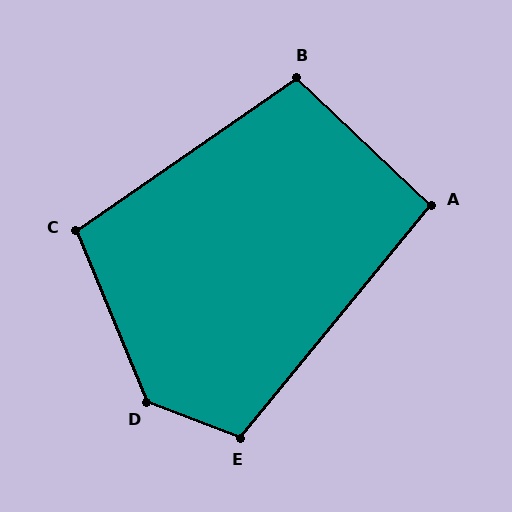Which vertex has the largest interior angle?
D, at approximately 134 degrees.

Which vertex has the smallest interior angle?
A, at approximately 94 degrees.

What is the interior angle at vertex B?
Approximately 102 degrees (obtuse).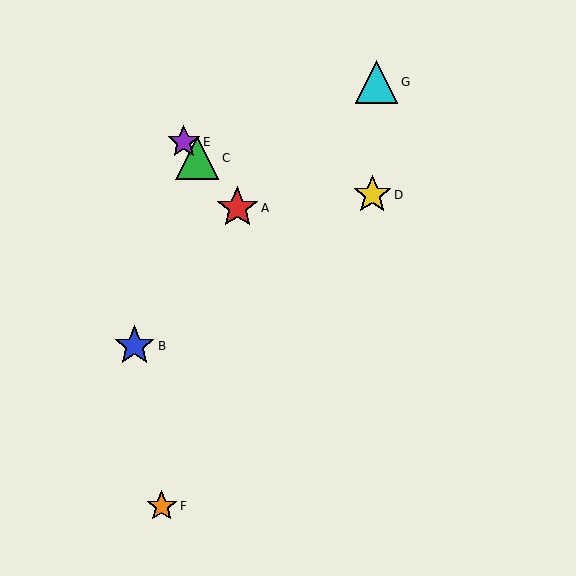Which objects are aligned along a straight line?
Objects A, C, E are aligned along a straight line.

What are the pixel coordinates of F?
Object F is at (162, 506).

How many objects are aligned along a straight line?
3 objects (A, C, E) are aligned along a straight line.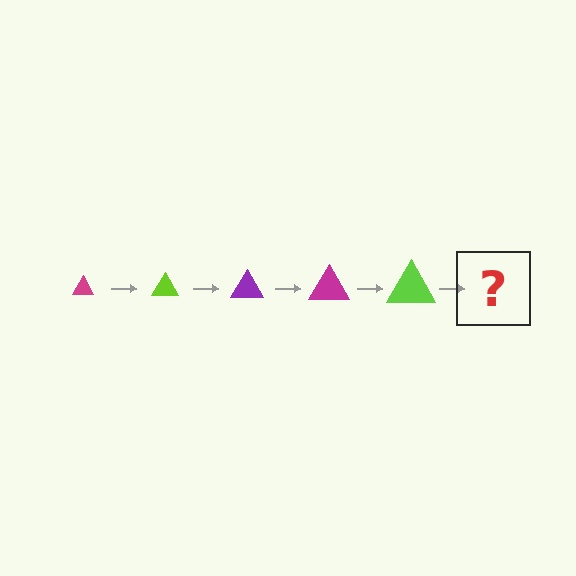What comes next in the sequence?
The next element should be a purple triangle, larger than the previous one.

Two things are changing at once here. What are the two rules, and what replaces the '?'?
The two rules are that the triangle grows larger each step and the color cycles through magenta, lime, and purple. The '?' should be a purple triangle, larger than the previous one.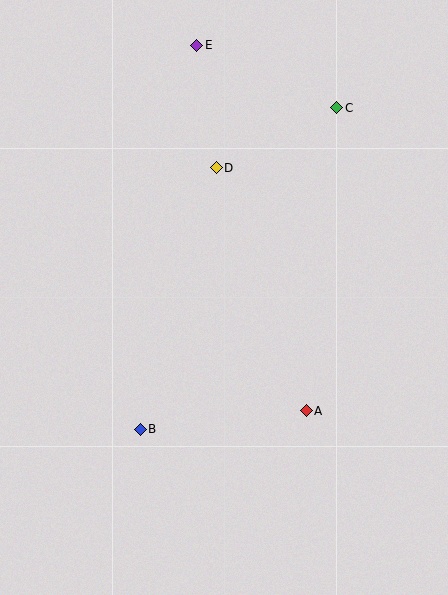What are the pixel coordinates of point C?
Point C is at (337, 108).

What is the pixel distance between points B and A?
The distance between B and A is 167 pixels.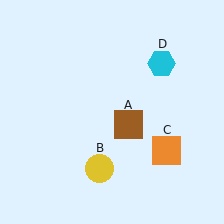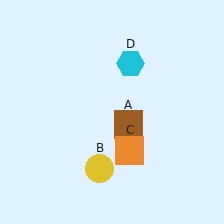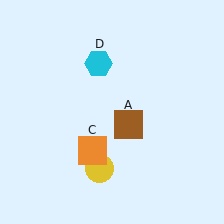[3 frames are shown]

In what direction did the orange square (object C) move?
The orange square (object C) moved left.